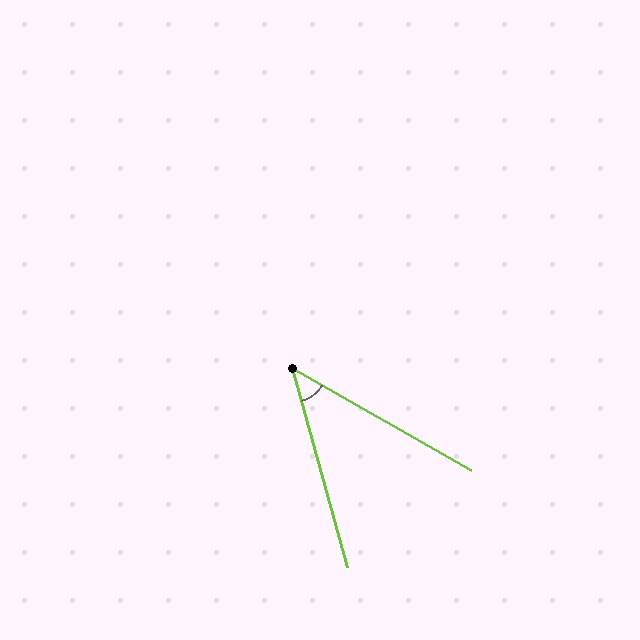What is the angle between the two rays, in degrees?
Approximately 45 degrees.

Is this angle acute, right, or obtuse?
It is acute.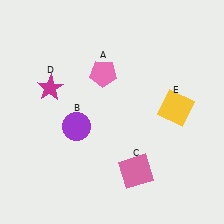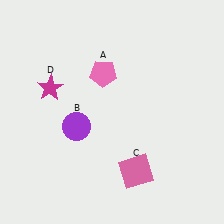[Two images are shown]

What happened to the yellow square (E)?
The yellow square (E) was removed in Image 2. It was in the top-right area of Image 1.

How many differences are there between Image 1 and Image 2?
There is 1 difference between the two images.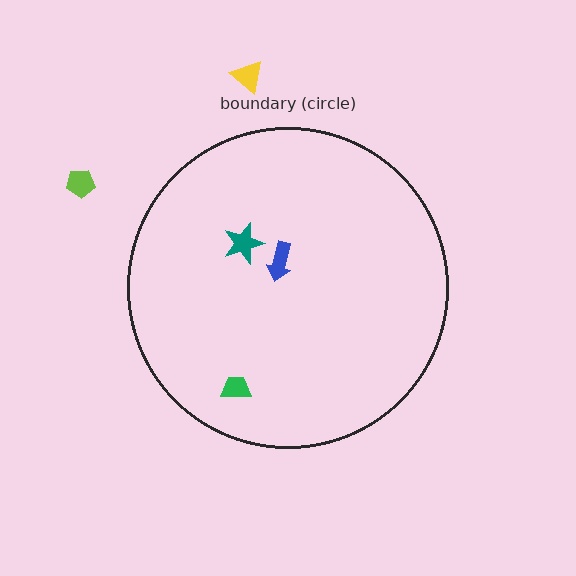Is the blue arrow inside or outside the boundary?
Inside.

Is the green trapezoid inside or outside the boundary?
Inside.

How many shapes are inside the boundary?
3 inside, 2 outside.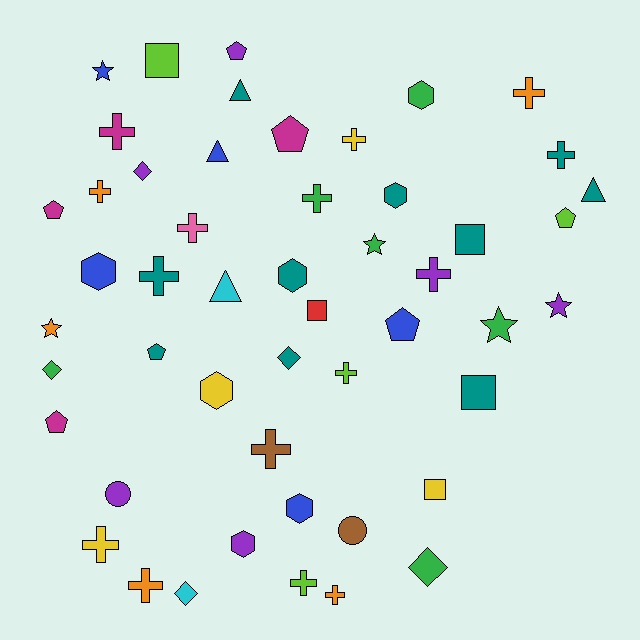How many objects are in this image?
There are 50 objects.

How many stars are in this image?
There are 5 stars.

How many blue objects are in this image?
There are 5 blue objects.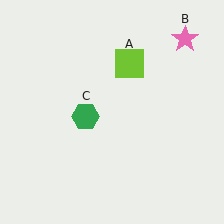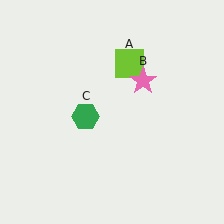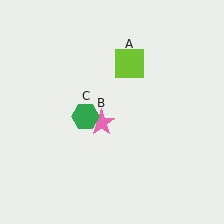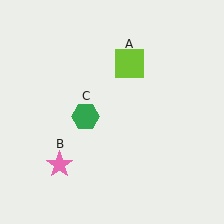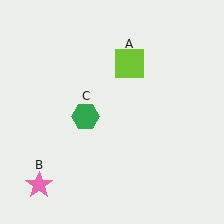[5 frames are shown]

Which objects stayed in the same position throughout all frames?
Lime square (object A) and green hexagon (object C) remained stationary.